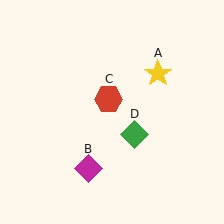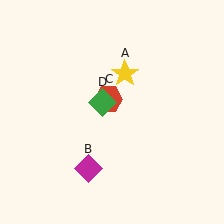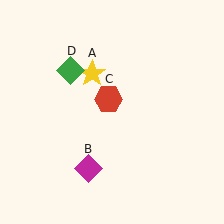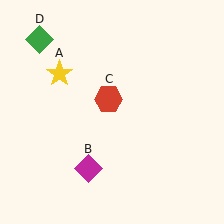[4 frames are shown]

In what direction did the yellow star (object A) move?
The yellow star (object A) moved left.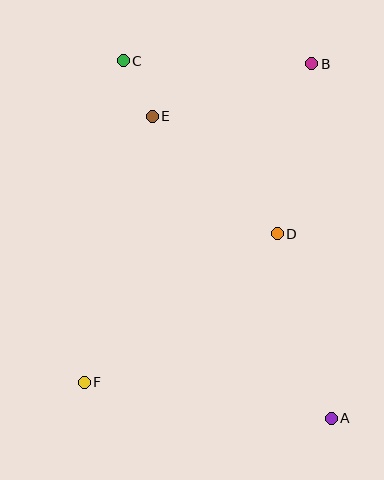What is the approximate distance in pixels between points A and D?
The distance between A and D is approximately 192 pixels.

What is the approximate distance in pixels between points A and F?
The distance between A and F is approximately 250 pixels.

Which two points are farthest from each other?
Points A and C are farthest from each other.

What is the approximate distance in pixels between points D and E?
The distance between D and E is approximately 172 pixels.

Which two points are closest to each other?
Points C and E are closest to each other.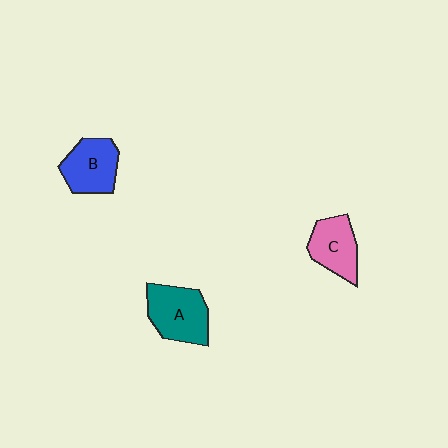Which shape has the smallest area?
Shape C (pink).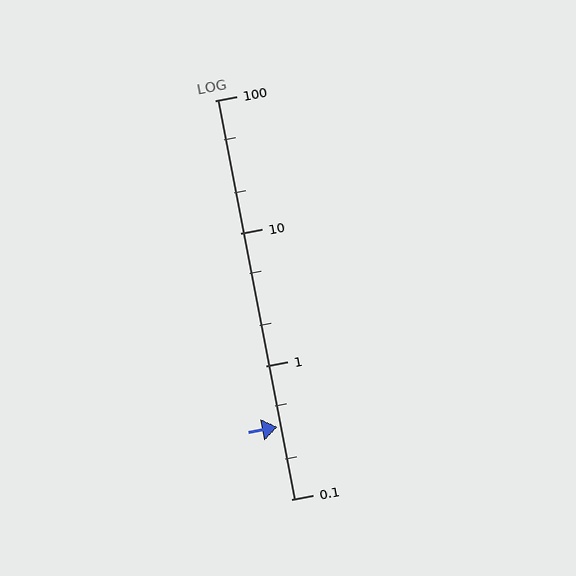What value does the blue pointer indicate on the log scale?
The pointer indicates approximately 0.35.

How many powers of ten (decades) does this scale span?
The scale spans 3 decades, from 0.1 to 100.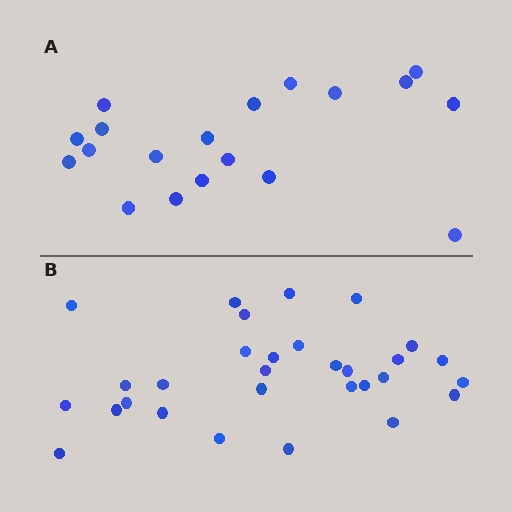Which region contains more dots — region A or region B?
Region B (the bottom region) has more dots.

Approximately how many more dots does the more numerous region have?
Region B has roughly 12 or so more dots than region A.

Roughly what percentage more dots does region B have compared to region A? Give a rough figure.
About 60% more.